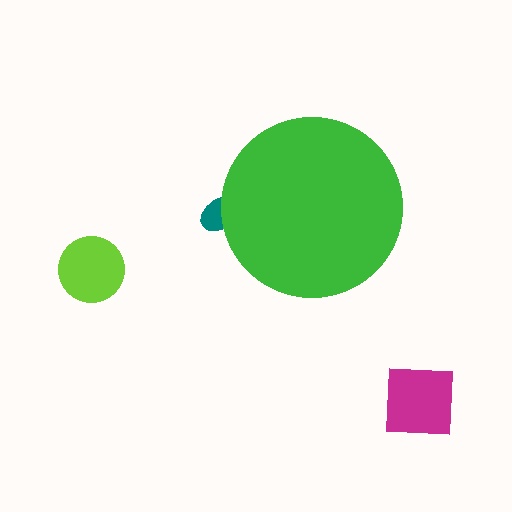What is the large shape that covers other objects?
A green circle.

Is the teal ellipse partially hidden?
Yes, the teal ellipse is partially hidden behind the green circle.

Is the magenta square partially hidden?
No, the magenta square is fully visible.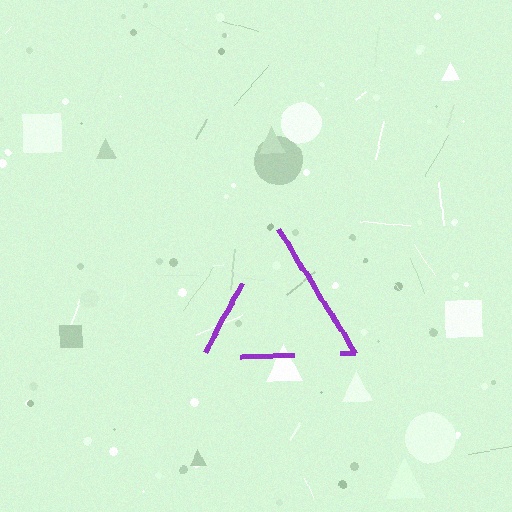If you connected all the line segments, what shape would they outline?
They would outline a triangle.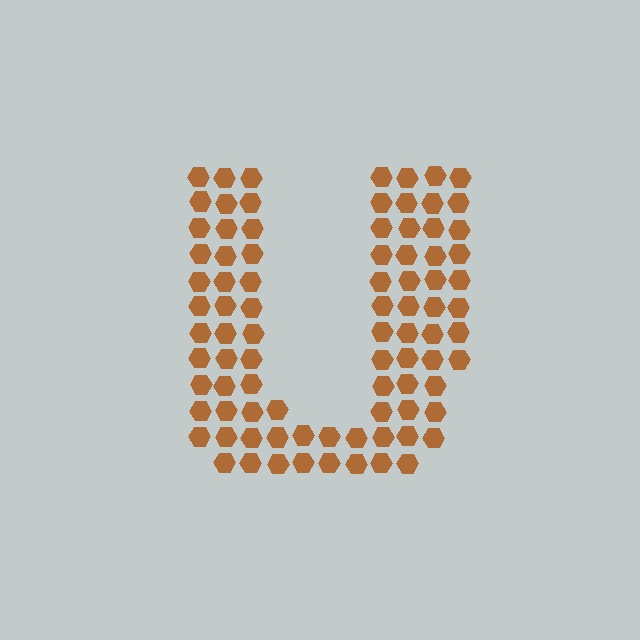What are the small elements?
The small elements are hexagons.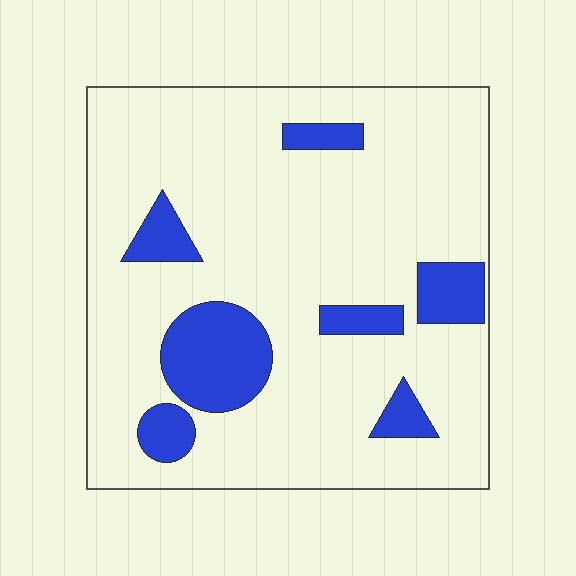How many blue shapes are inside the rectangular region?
7.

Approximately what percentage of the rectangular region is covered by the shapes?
Approximately 15%.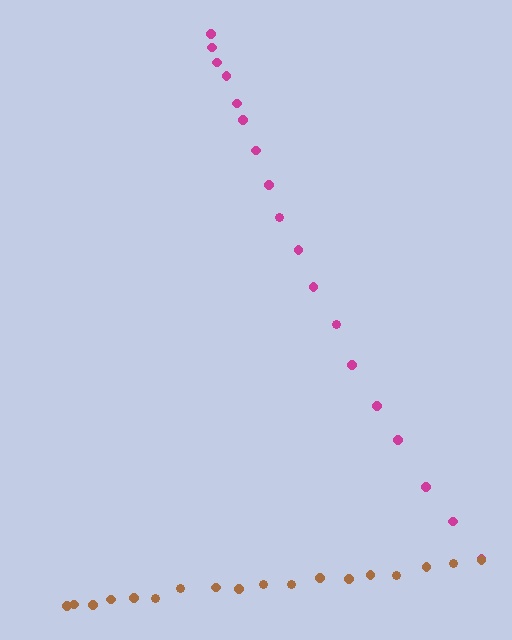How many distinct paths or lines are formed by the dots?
There are 2 distinct paths.